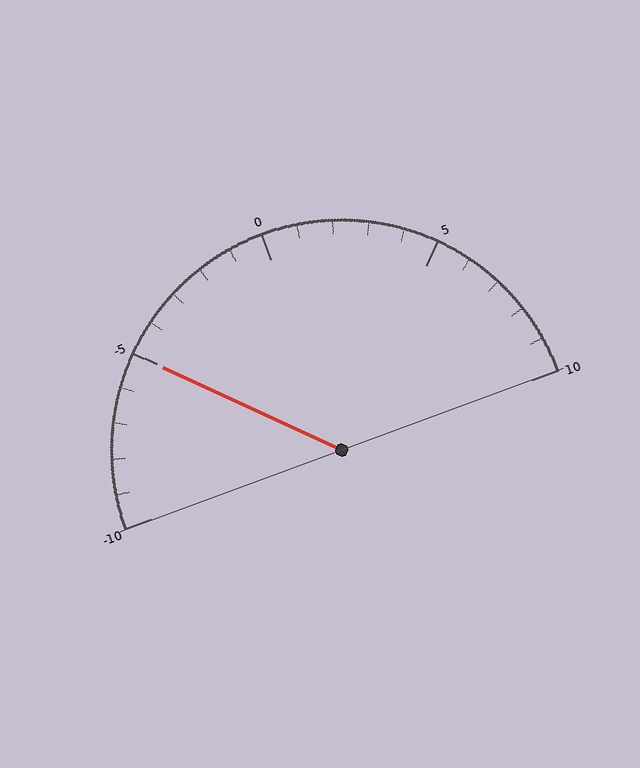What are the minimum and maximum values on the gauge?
The gauge ranges from -10 to 10.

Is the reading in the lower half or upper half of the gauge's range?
The reading is in the lower half of the range (-10 to 10).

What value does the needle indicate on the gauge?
The needle indicates approximately -5.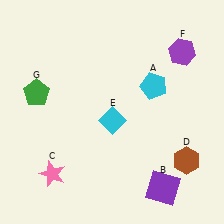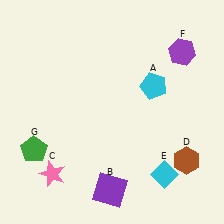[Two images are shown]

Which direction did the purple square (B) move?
The purple square (B) moved left.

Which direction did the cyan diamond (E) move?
The cyan diamond (E) moved down.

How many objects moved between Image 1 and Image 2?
3 objects moved between the two images.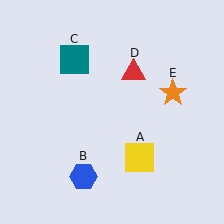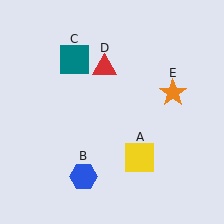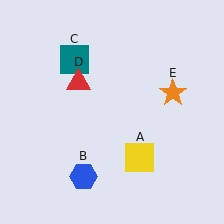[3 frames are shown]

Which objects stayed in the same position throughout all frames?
Yellow square (object A) and blue hexagon (object B) and teal square (object C) and orange star (object E) remained stationary.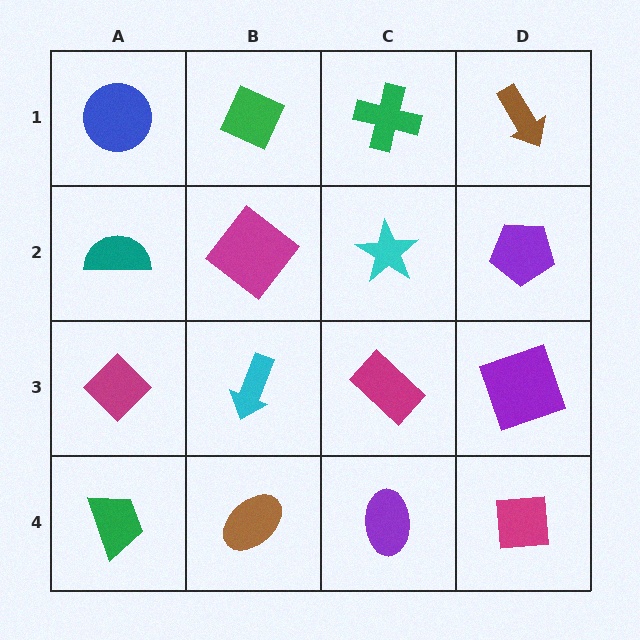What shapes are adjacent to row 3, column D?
A purple pentagon (row 2, column D), a magenta square (row 4, column D), a magenta rectangle (row 3, column C).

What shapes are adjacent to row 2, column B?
A green diamond (row 1, column B), a cyan arrow (row 3, column B), a teal semicircle (row 2, column A), a cyan star (row 2, column C).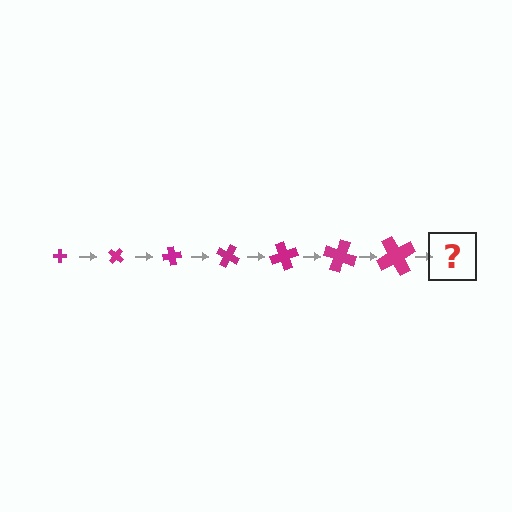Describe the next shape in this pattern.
It should be a cross, larger than the previous one and rotated 280 degrees from the start.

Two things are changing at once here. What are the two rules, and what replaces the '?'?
The two rules are that the cross grows larger each step and it rotates 40 degrees each step. The '?' should be a cross, larger than the previous one and rotated 280 degrees from the start.